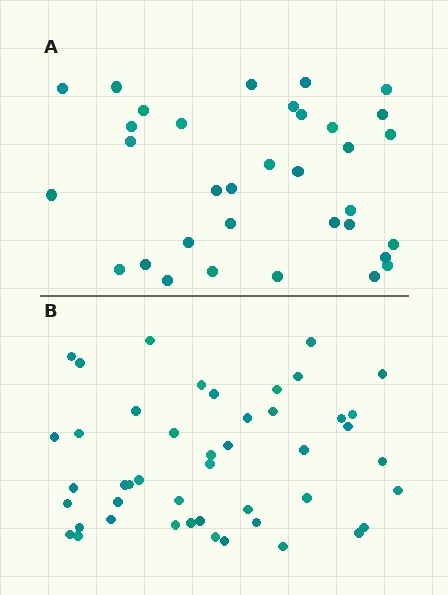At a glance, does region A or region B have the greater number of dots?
Region B (the bottom region) has more dots.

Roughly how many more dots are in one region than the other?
Region B has roughly 12 or so more dots than region A.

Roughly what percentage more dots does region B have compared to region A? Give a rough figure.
About 35% more.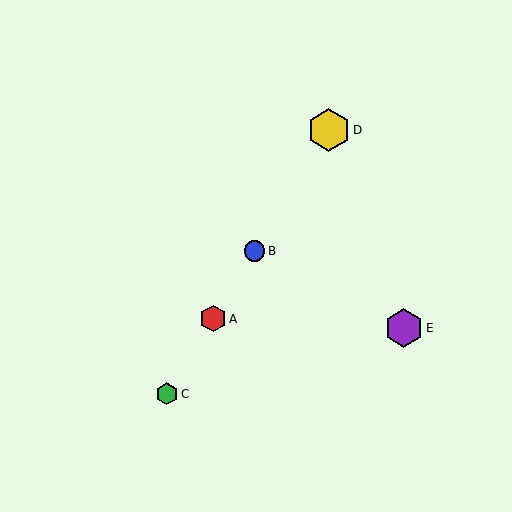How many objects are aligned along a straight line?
4 objects (A, B, C, D) are aligned along a straight line.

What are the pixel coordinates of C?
Object C is at (167, 394).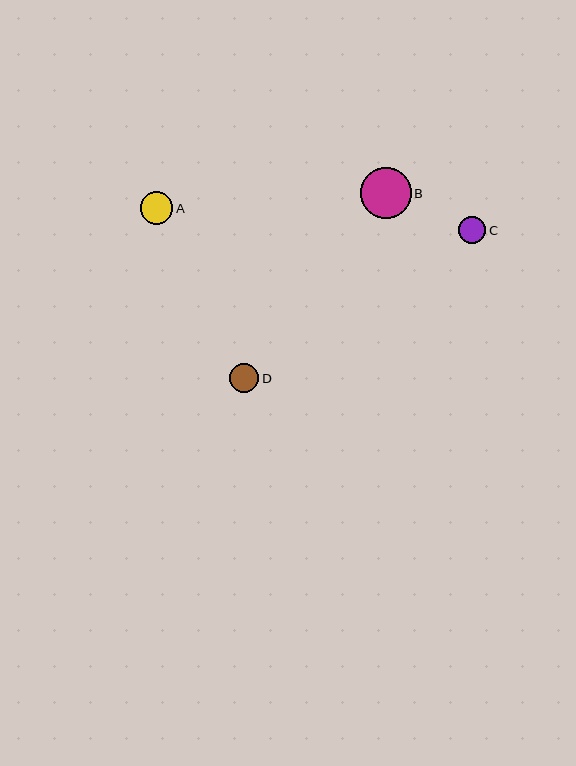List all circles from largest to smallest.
From largest to smallest: B, A, D, C.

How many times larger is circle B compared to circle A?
Circle B is approximately 1.6 times the size of circle A.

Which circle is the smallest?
Circle C is the smallest with a size of approximately 27 pixels.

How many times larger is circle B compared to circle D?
Circle B is approximately 1.8 times the size of circle D.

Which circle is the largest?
Circle B is the largest with a size of approximately 51 pixels.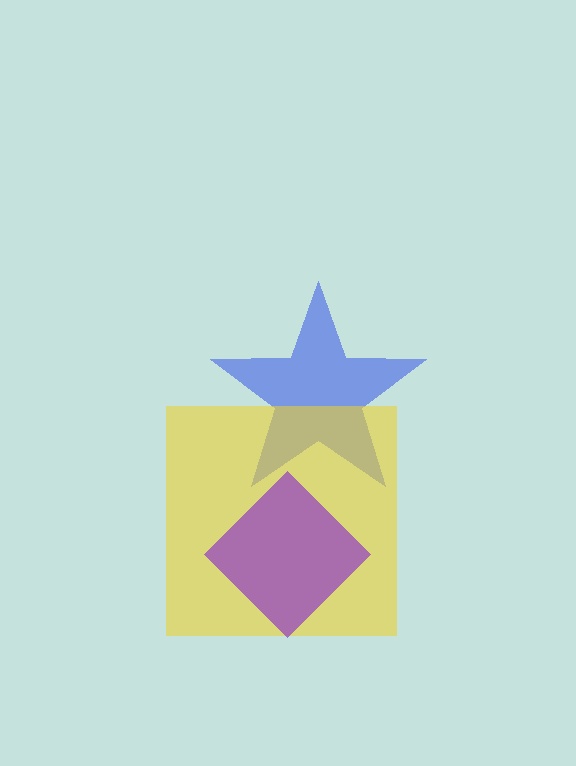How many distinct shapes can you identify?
There are 3 distinct shapes: a blue star, a yellow square, a purple diamond.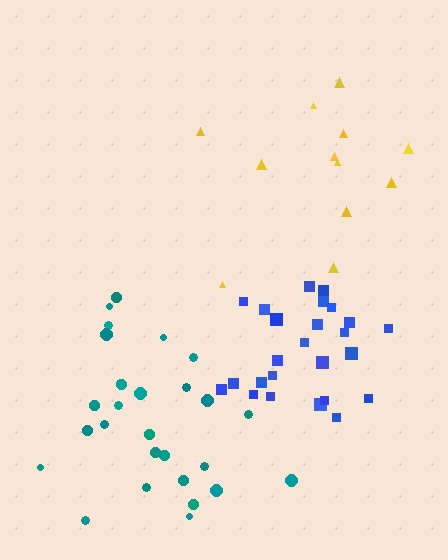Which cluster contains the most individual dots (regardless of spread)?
Teal (28).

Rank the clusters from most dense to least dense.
blue, teal, yellow.